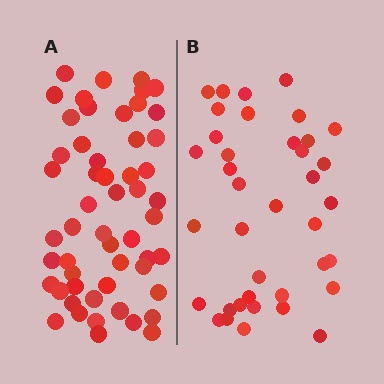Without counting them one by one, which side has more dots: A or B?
Region A (the left region) has more dots.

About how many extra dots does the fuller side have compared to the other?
Region A has approximately 15 more dots than region B.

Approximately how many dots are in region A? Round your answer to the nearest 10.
About 50 dots. (The exact count is 54, which rounds to 50.)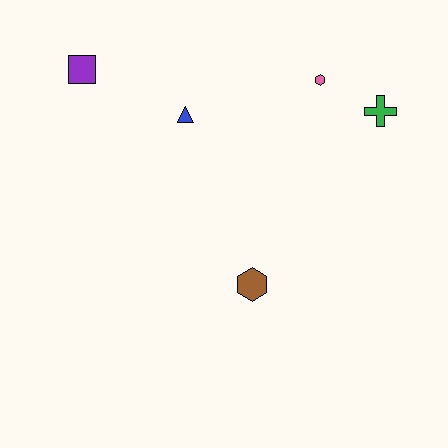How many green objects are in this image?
There is 1 green object.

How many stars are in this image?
There are no stars.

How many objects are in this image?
There are 5 objects.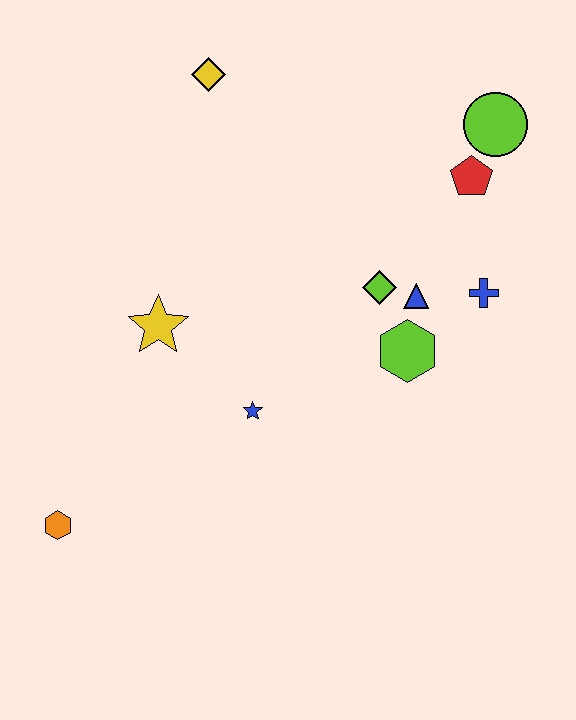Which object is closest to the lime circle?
The red pentagon is closest to the lime circle.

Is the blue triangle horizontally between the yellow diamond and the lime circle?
Yes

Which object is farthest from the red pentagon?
The orange hexagon is farthest from the red pentagon.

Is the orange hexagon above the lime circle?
No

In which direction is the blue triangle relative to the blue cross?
The blue triangle is to the left of the blue cross.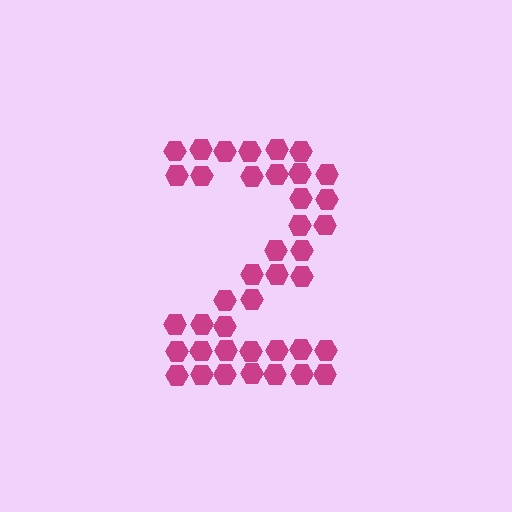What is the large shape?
The large shape is the digit 2.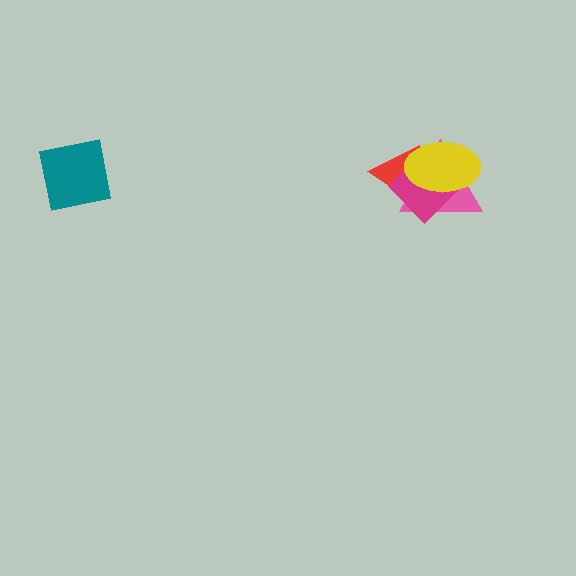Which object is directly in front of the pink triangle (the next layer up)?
The magenta diamond is directly in front of the pink triangle.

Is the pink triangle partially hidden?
Yes, it is partially covered by another shape.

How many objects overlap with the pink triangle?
3 objects overlap with the pink triangle.